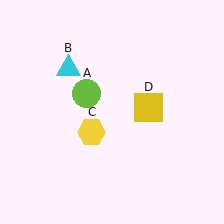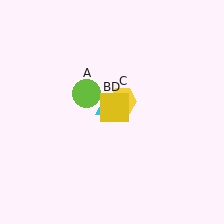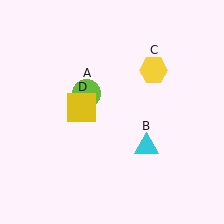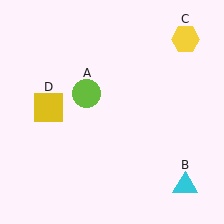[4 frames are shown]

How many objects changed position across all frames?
3 objects changed position: cyan triangle (object B), yellow hexagon (object C), yellow square (object D).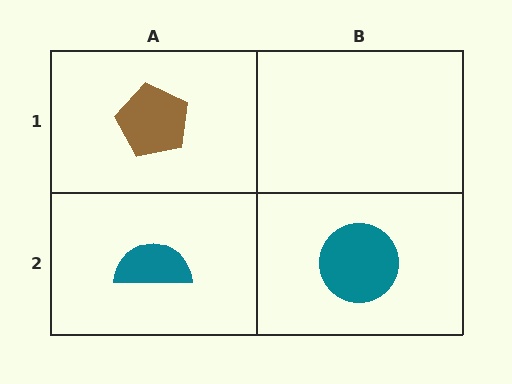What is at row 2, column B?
A teal circle.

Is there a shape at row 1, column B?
No, that cell is empty.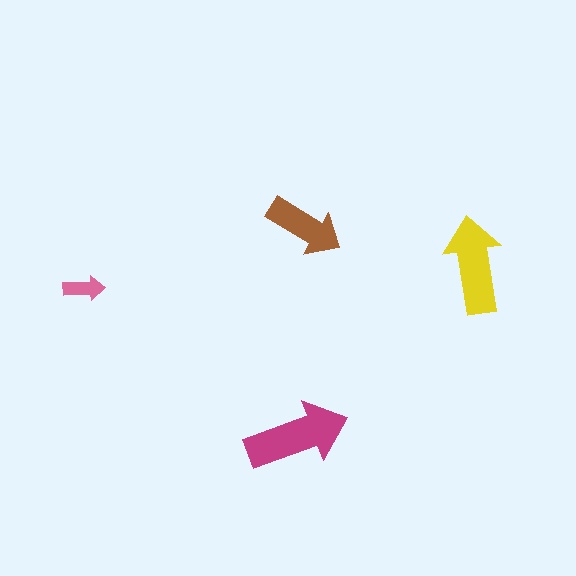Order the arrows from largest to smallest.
the magenta one, the yellow one, the brown one, the pink one.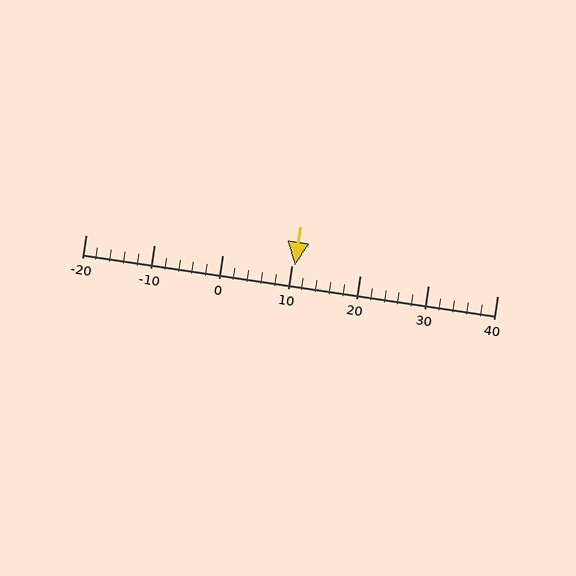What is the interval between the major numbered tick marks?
The major tick marks are spaced 10 units apart.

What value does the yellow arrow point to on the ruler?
The yellow arrow points to approximately 10.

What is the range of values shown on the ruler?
The ruler shows values from -20 to 40.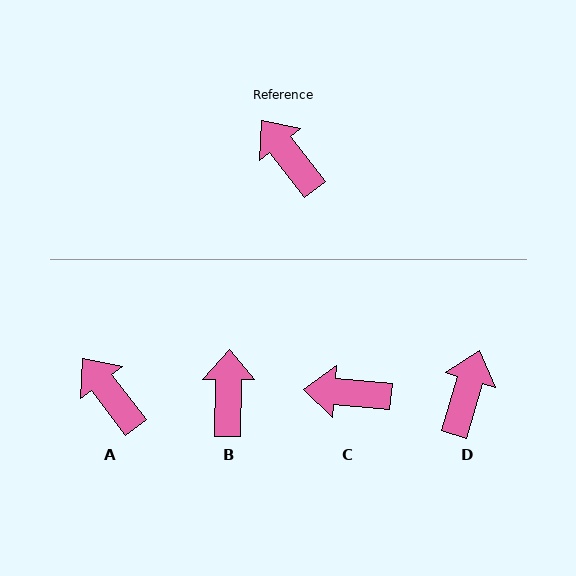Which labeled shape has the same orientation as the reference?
A.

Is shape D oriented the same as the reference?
No, it is off by about 55 degrees.